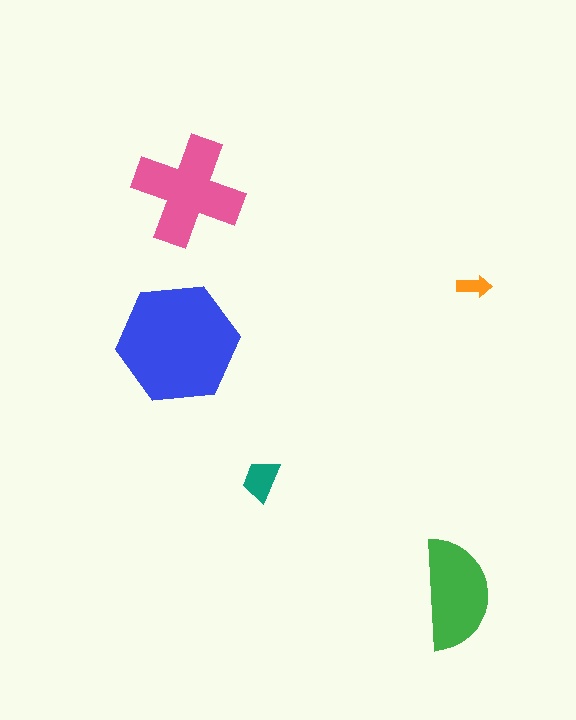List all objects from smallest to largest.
The orange arrow, the teal trapezoid, the green semicircle, the pink cross, the blue hexagon.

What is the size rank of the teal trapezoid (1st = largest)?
4th.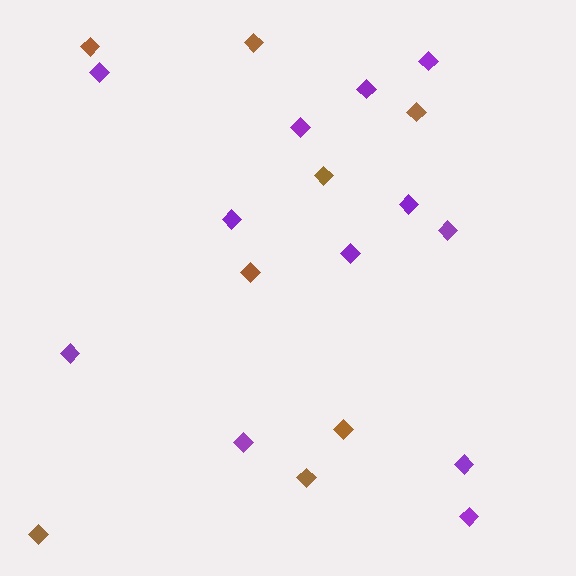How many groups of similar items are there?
There are 2 groups: one group of brown diamonds (8) and one group of purple diamonds (12).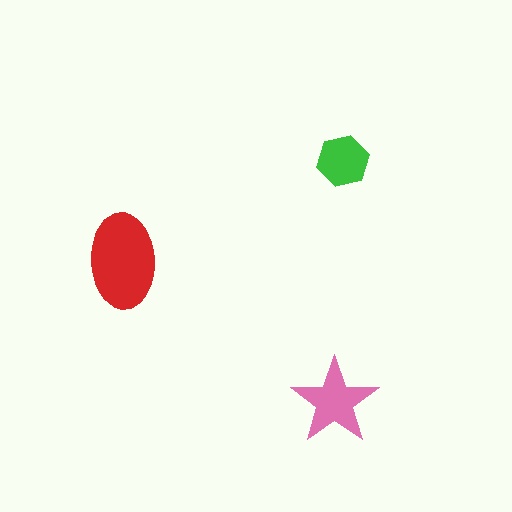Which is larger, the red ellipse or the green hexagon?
The red ellipse.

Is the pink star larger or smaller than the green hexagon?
Larger.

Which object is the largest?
The red ellipse.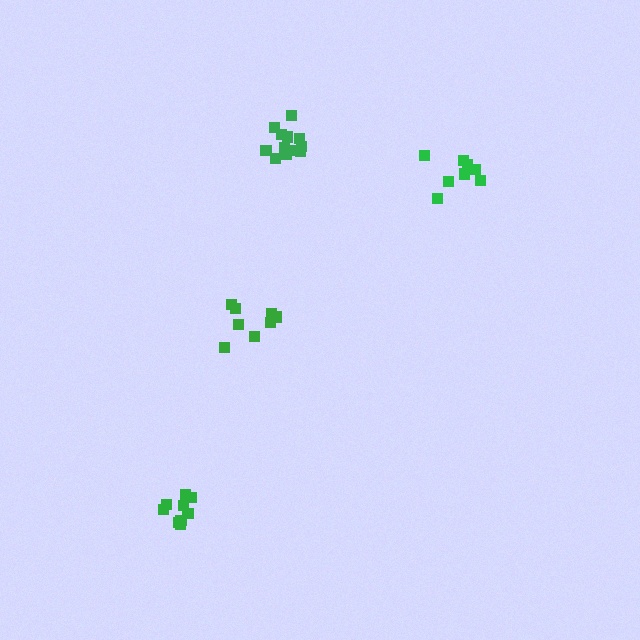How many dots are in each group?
Group 1: 8 dots, Group 2: 9 dots, Group 3: 12 dots, Group 4: 8 dots (37 total).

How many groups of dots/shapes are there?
There are 4 groups.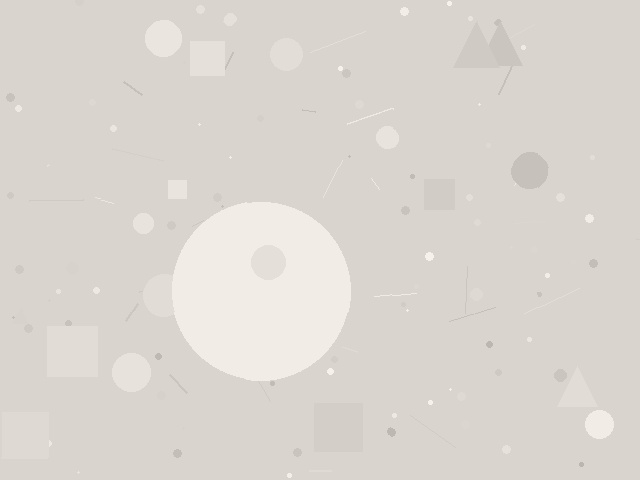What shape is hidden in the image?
A circle is hidden in the image.